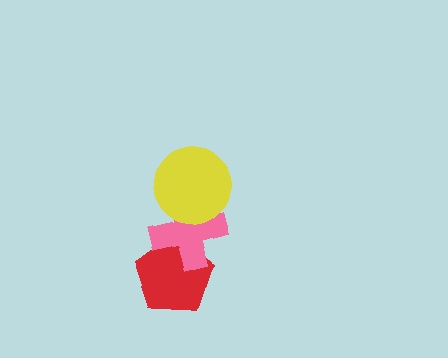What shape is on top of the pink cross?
The yellow circle is on top of the pink cross.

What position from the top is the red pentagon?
The red pentagon is 3rd from the top.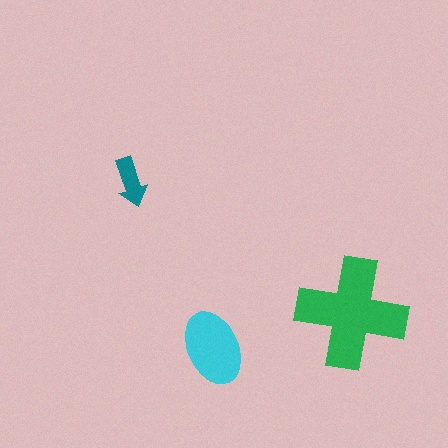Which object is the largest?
The green cross.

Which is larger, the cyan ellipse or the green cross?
The green cross.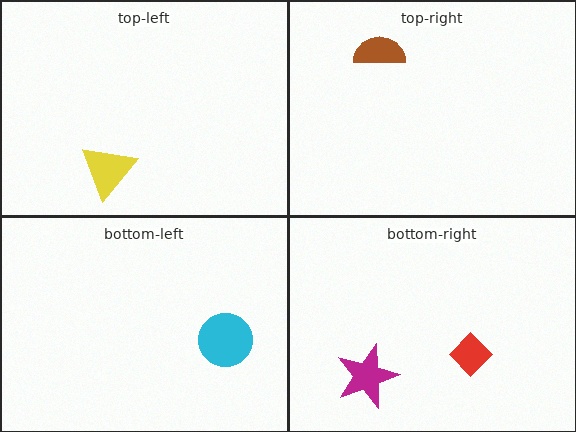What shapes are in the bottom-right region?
The magenta star, the red diamond.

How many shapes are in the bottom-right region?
2.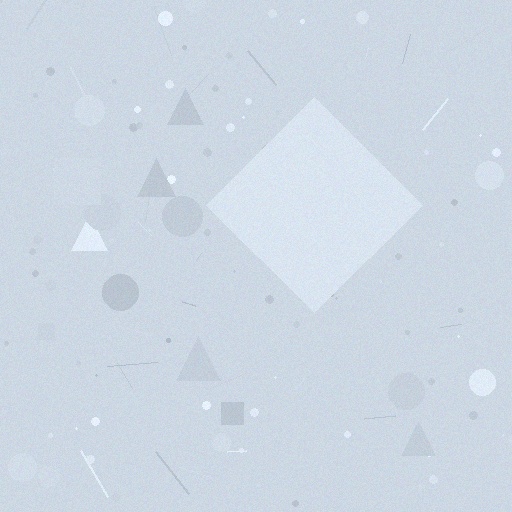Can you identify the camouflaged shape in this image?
The camouflaged shape is a diamond.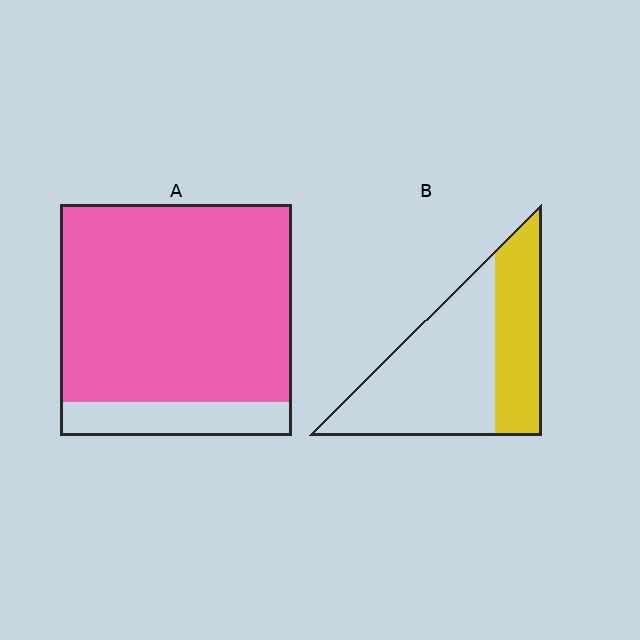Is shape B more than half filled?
No.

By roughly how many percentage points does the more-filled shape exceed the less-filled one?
By roughly 50 percentage points (A over B).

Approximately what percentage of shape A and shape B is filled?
A is approximately 85% and B is approximately 35%.